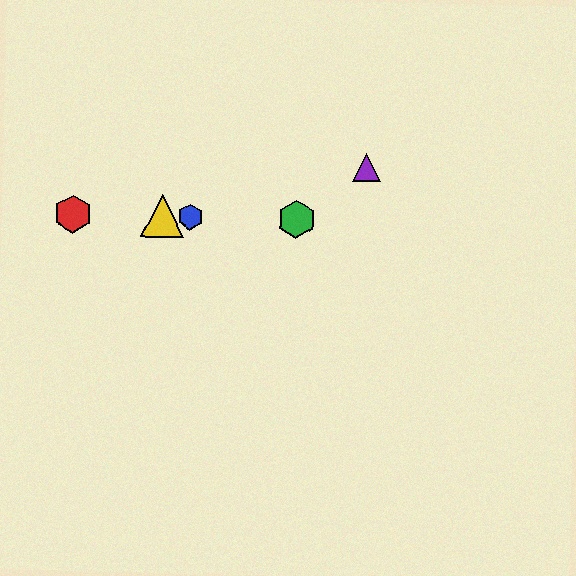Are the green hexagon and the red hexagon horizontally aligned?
Yes, both are at y≈219.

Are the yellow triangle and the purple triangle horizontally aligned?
No, the yellow triangle is at y≈216 and the purple triangle is at y≈167.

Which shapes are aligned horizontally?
The red hexagon, the blue hexagon, the green hexagon, the yellow triangle are aligned horizontally.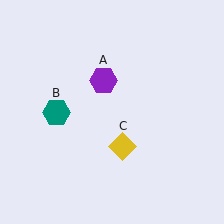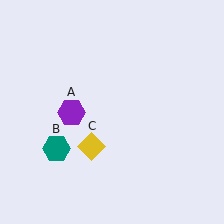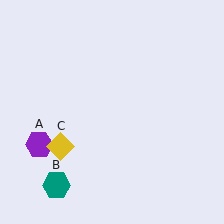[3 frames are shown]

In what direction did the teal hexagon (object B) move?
The teal hexagon (object B) moved down.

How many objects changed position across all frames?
3 objects changed position: purple hexagon (object A), teal hexagon (object B), yellow diamond (object C).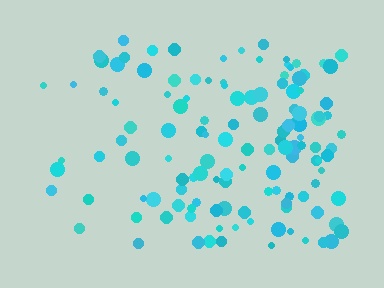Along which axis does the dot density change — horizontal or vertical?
Horizontal.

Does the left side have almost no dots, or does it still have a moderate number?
Still a moderate number, just noticeably fewer than the right.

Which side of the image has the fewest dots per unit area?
The left.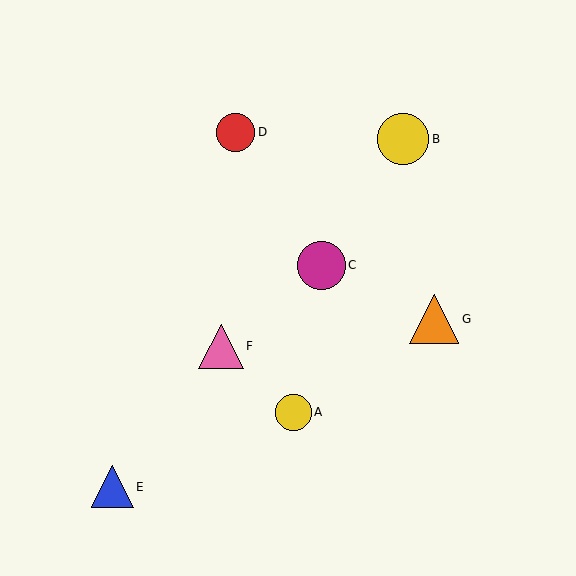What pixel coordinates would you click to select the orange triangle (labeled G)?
Click at (434, 319) to select the orange triangle G.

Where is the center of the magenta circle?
The center of the magenta circle is at (321, 265).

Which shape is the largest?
The yellow circle (labeled B) is the largest.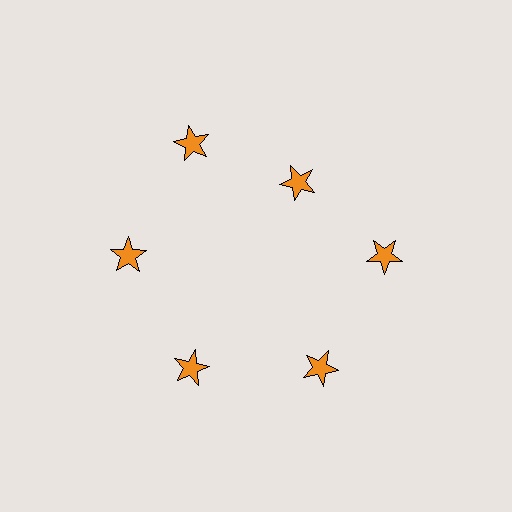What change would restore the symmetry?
The symmetry would be restored by moving it outward, back onto the ring so that all 6 stars sit at equal angles and equal distance from the center.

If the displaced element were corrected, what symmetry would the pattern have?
It would have 6-fold rotational symmetry — the pattern would map onto itself every 60 degrees.